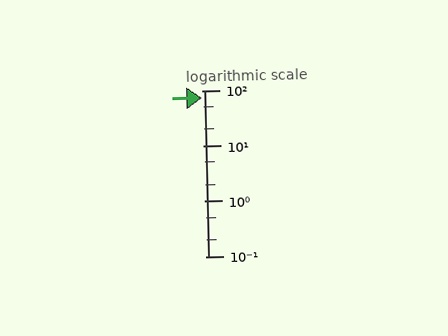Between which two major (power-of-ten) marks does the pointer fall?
The pointer is between 10 and 100.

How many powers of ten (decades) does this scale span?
The scale spans 3 decades, from 0.1 to 100.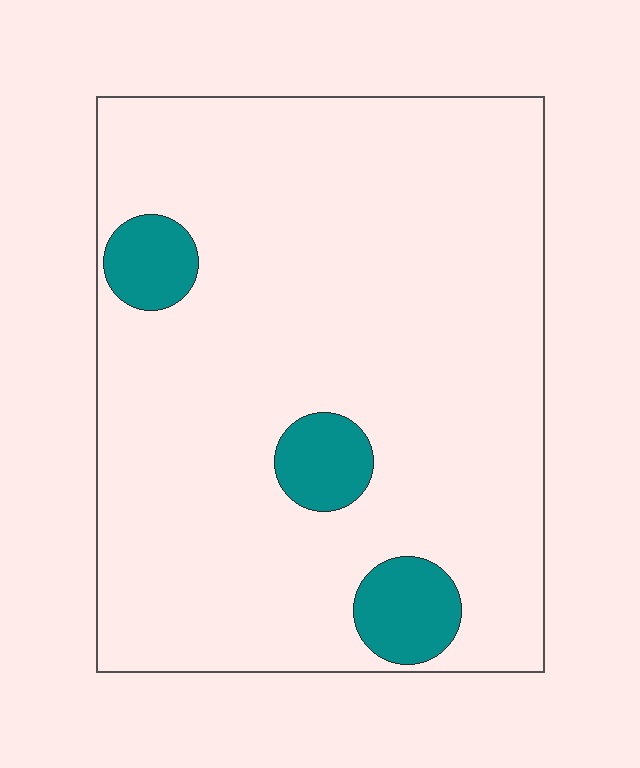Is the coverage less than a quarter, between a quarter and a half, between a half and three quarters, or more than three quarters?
Less than a quarter.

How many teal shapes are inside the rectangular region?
3.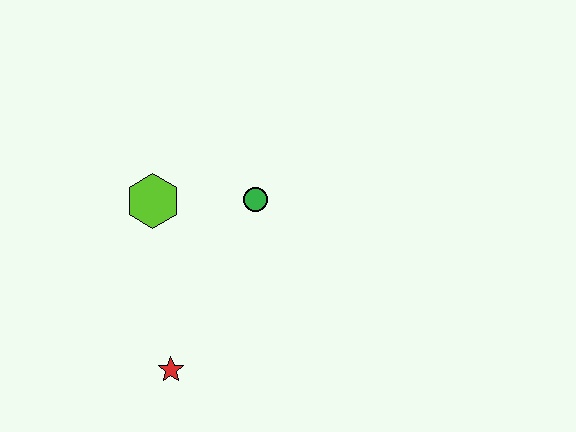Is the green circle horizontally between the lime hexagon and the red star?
No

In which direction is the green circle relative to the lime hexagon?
The green circle is to the right of the lime hexagon.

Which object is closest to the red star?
The lime hexagon is closest to the red star.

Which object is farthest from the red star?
The green circle is farthest from the red star.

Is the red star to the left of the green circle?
Yes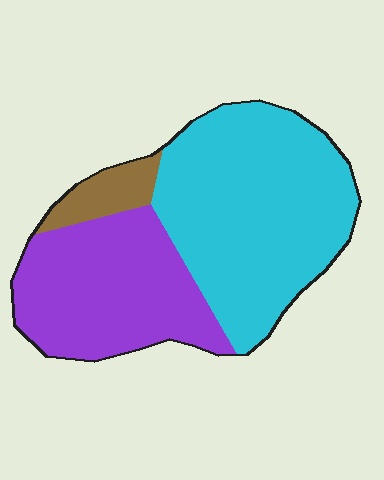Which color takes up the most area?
Cyan, at roughly 55%.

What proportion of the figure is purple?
Purple covers about 40% of the figure.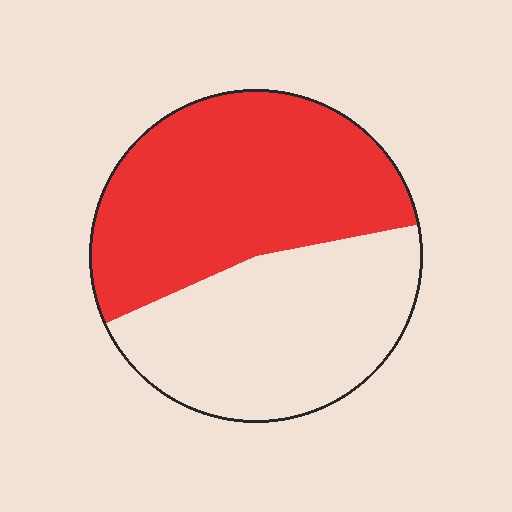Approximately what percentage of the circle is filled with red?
Approximately 55%.